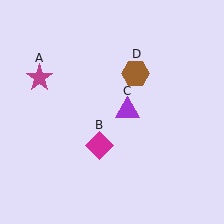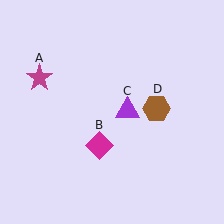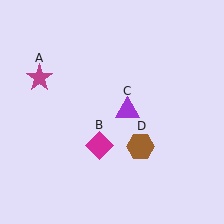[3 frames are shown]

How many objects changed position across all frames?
1 object changed position: brown hexagon (object D).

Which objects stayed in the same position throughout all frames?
Magenta star (object A) and magenta diamond (object B) and purple triangle (object C) remained stationary.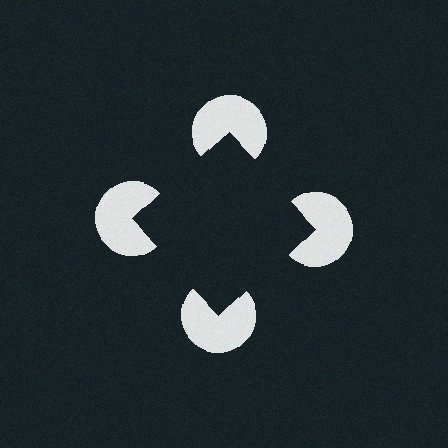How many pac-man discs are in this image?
There are 4 — one at each vertex of the illusory square.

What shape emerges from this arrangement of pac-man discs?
An illusory square — its edges are inferred from the aligned wedge cuts in the pac-man discs, not physically drawn.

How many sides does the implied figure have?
4 sides.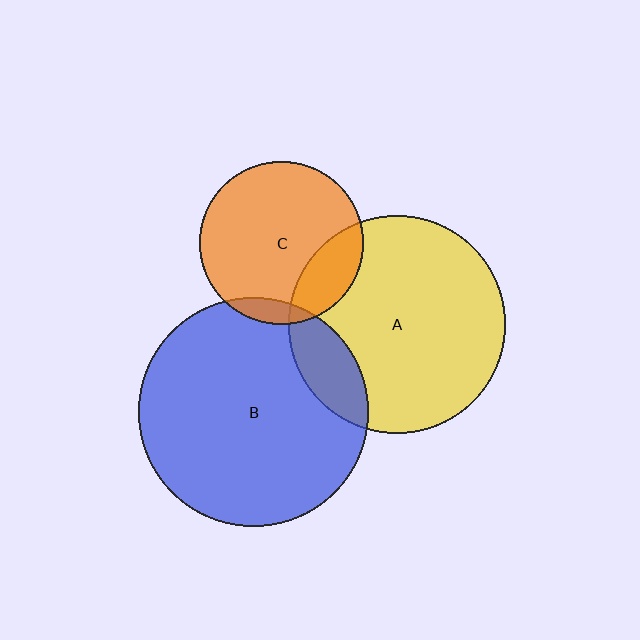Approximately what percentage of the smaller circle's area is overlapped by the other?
Approximately 10%.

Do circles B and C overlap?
Yes.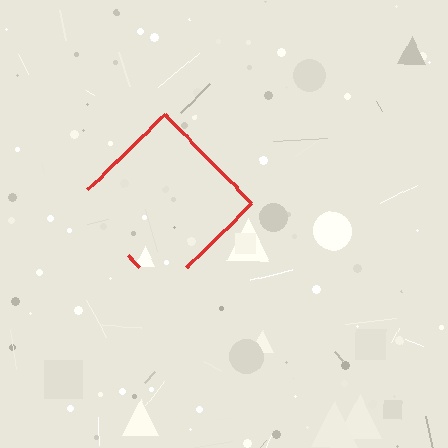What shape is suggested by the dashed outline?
The dashed outline suggests a diamond.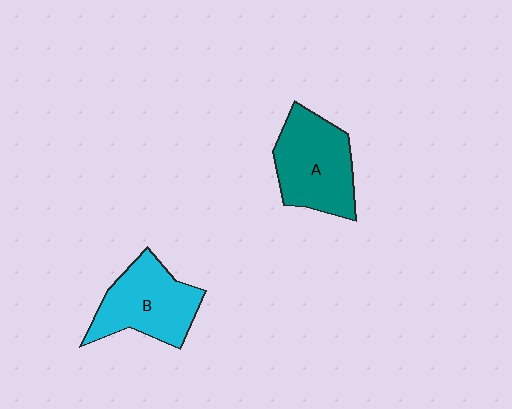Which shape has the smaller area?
Shape B (cyan).